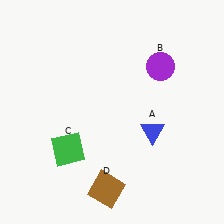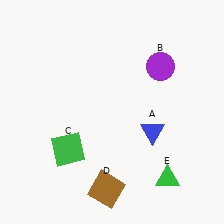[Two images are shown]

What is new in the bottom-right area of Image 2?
A green triangle (E) was added in the bottom-right area of Image 2.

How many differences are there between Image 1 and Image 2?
There is 1 difference between the two images.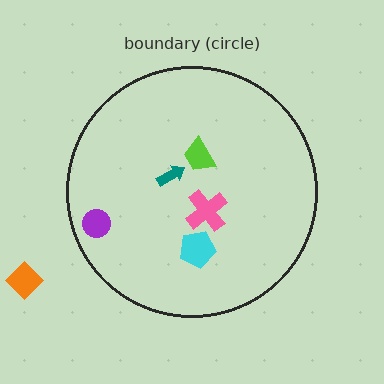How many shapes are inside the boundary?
5 inside, 1 outside.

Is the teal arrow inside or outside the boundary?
Inside.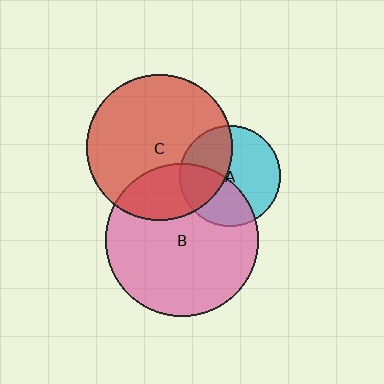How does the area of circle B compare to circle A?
Approximately 2.3 times.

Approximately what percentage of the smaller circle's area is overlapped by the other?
Approximately 40%.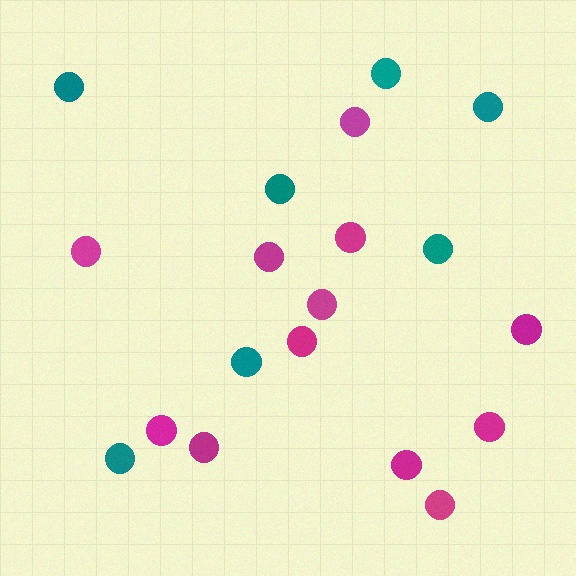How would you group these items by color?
There are 2 groups: one group of teal circles (7) and one group of magenta circles (12).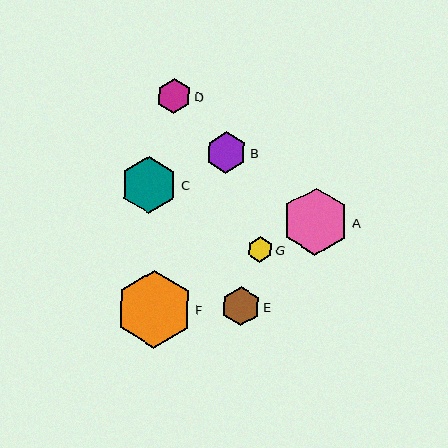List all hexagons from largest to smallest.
From largest to smallest: F, A, C, B, E, D, G.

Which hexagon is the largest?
Hexagon F is the largest with a size of approximately 77 pixels.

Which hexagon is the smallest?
Hexagon G is the smallest with a size of approximately 26 pixels.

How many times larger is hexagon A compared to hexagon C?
Hexagon A is approximately 1.2 times the size of hexagon C.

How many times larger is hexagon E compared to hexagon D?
Hexagon E is approximately 1.2 times the size of hexagon D.